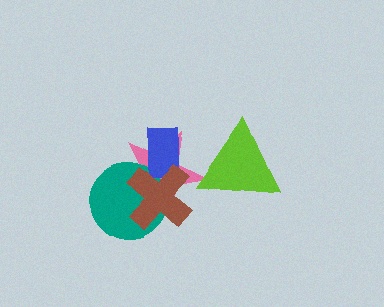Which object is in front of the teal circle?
The brown cross is in front of the teal circle.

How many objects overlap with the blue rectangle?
2 objects overlap with the blue rectangle.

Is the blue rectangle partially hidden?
Yes, it is partially covered by another shape.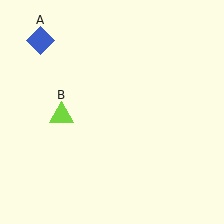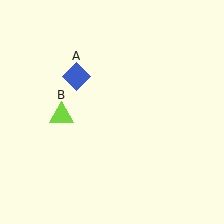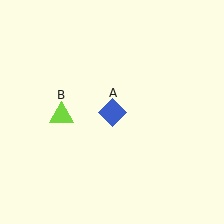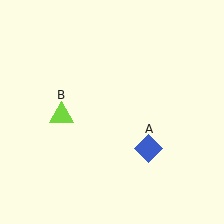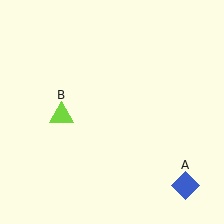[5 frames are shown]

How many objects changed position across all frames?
1 object changed position: blue diamond (object A).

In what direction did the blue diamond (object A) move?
The blue diamond (object A) moved down and to the right.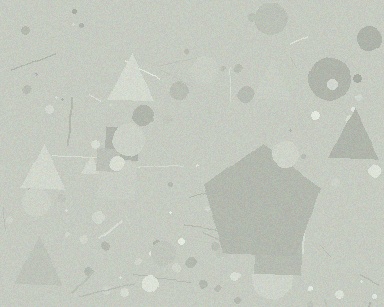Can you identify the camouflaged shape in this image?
The camouflaged shape is a pentagon.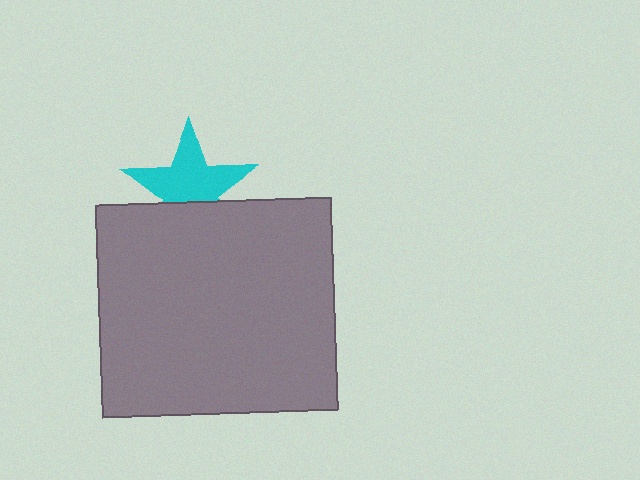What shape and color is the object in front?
The object in front is a gray rectangle.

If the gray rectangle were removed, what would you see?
You would see the complete cyan star.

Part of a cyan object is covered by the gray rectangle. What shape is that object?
It is a star.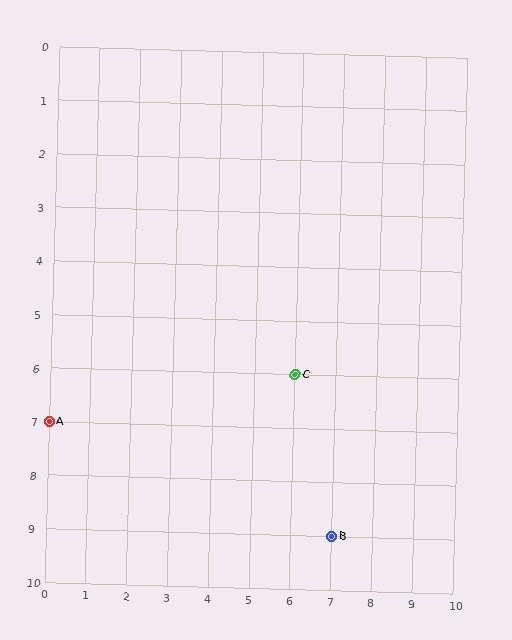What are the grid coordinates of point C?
Point C is at grid coordinates (6, 6).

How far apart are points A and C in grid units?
Points A and C are 6 columns and 1 row apart (about 6.1 grid units diagonally).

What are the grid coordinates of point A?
Point A is at grid coordinates (0, 7).